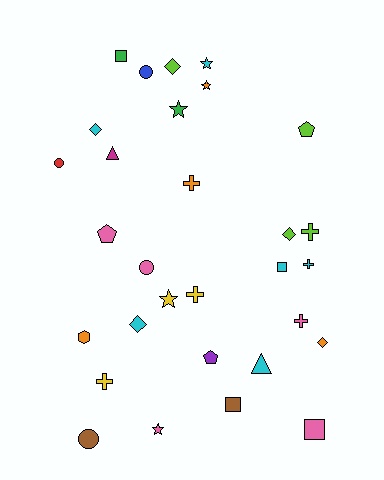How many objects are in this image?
There are 30 objects.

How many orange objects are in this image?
There are 4 orange objects.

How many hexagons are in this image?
There is 1 hexagon.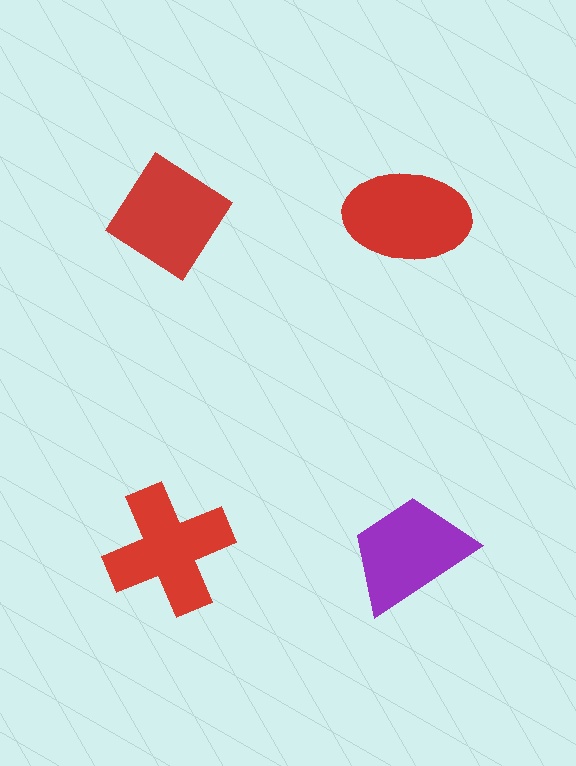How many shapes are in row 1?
2 shapes.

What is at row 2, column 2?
A purple trapezoid.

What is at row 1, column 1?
A red diamond.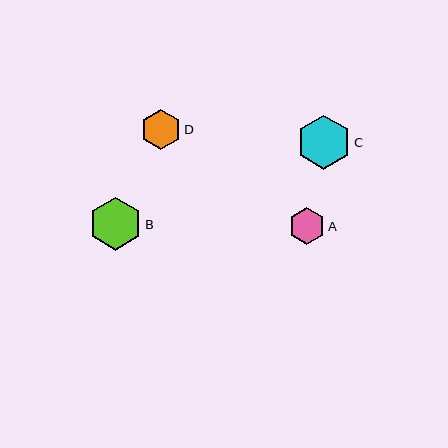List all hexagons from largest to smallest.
From largest to smallest: C, B, D, A.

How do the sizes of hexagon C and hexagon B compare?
Hexagon C and hexagon B are approximately the same size.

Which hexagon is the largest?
Hexagon C is the largest with a size of approximately 54 pixels.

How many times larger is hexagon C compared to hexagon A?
Hexagon C is approximately 1.5 times the size of hexagon A.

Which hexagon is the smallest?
Hexagon A is the smallest with a size of approximately 37 pixels.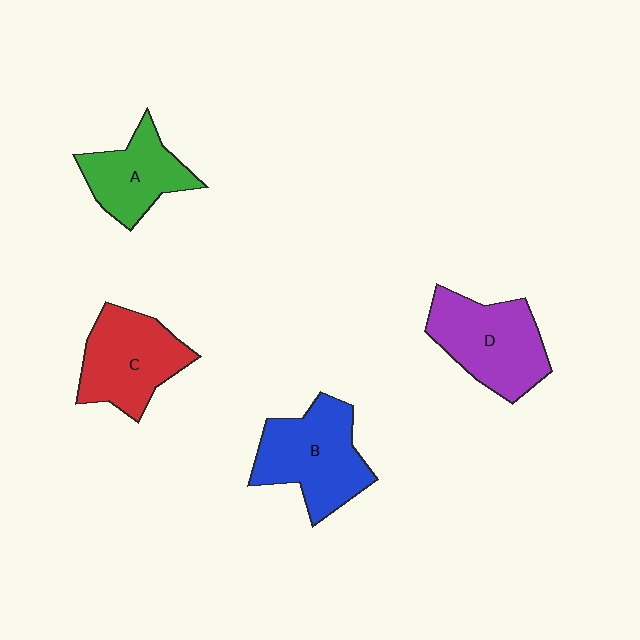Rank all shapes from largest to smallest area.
From largest to smallest: B (blue), D (purple), C (red), A (green).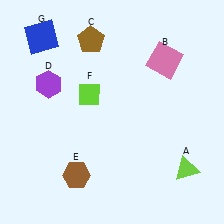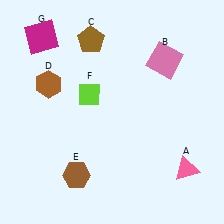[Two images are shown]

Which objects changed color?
A changed from lime to pink. D changed from purple to brown. G changed from blue to magenta.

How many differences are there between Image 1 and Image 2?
There are 3 differences between the two images.